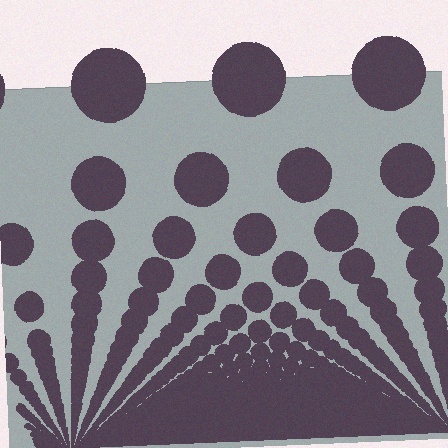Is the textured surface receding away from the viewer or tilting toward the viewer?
The surface appears to tilt toward the viewer. Texture elements get larger and sparser toward the top.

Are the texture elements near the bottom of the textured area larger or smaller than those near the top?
Smaller. The gradient is inverted — elements near the bottom are smaller and denser.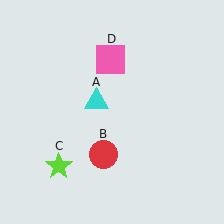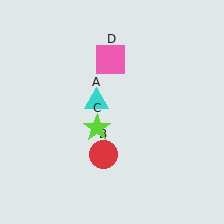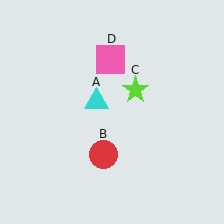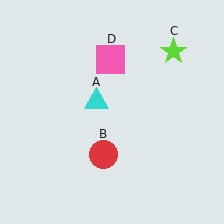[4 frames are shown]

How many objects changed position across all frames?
1 object changed position: lime star (object C).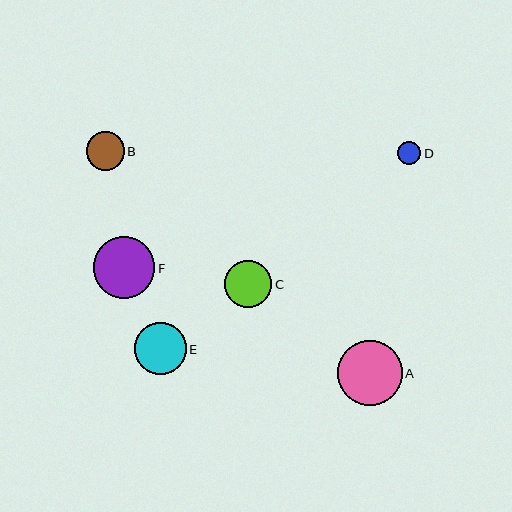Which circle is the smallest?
Circle D is the smallest with a size of approximately 23 pixels.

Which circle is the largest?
Circle A is the largest with a size of approximately 65 pixels.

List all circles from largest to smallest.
From largest to smallest: A, F, E, C, B, D.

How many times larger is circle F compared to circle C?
Circle F is approximately 1.3 times the size of circle C.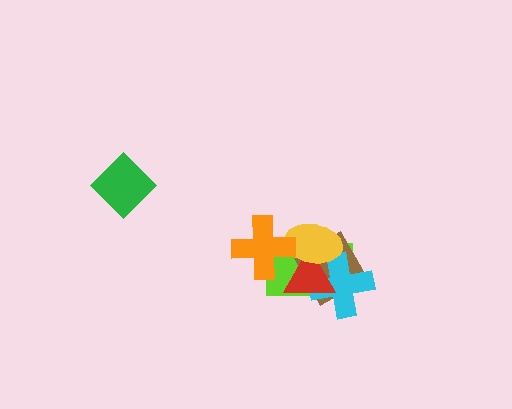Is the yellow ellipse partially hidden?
Yes, it is partially covered by another shape.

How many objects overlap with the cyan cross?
4 objects overlap with the cyan cross.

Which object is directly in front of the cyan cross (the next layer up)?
The red triangle is directly in front of the cyan cross.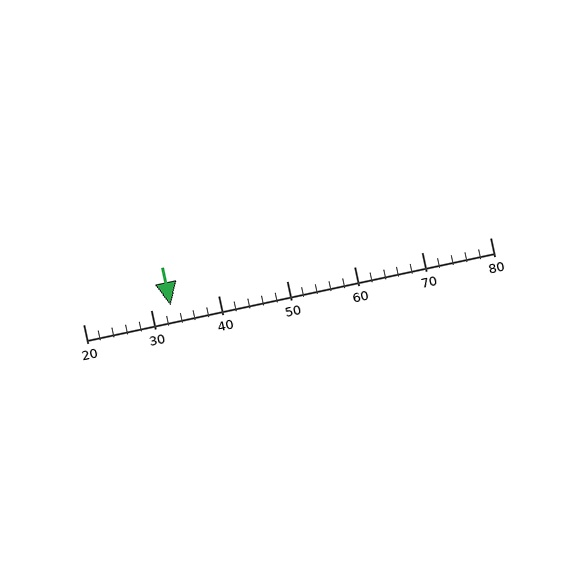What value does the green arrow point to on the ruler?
The green arrow points to approximately 33.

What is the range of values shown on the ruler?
The ruler shows values from 20 to 80.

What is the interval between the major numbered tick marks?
The major tick marks are spaced 10 units apart.